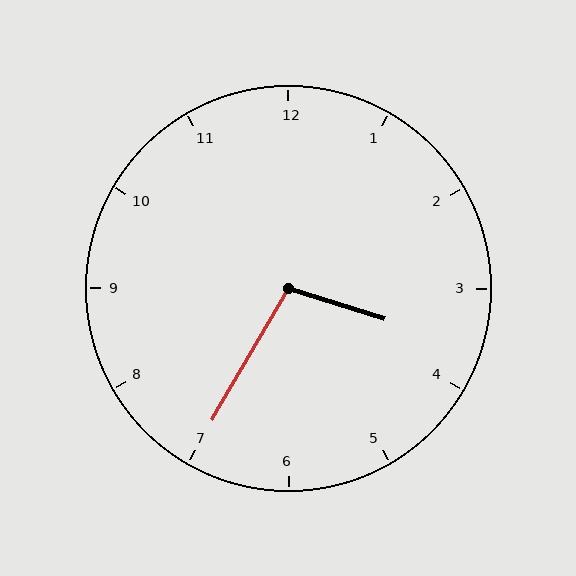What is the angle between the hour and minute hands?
Approximately 102 degrees.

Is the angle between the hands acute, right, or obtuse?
It is obtuse.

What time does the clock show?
3:35.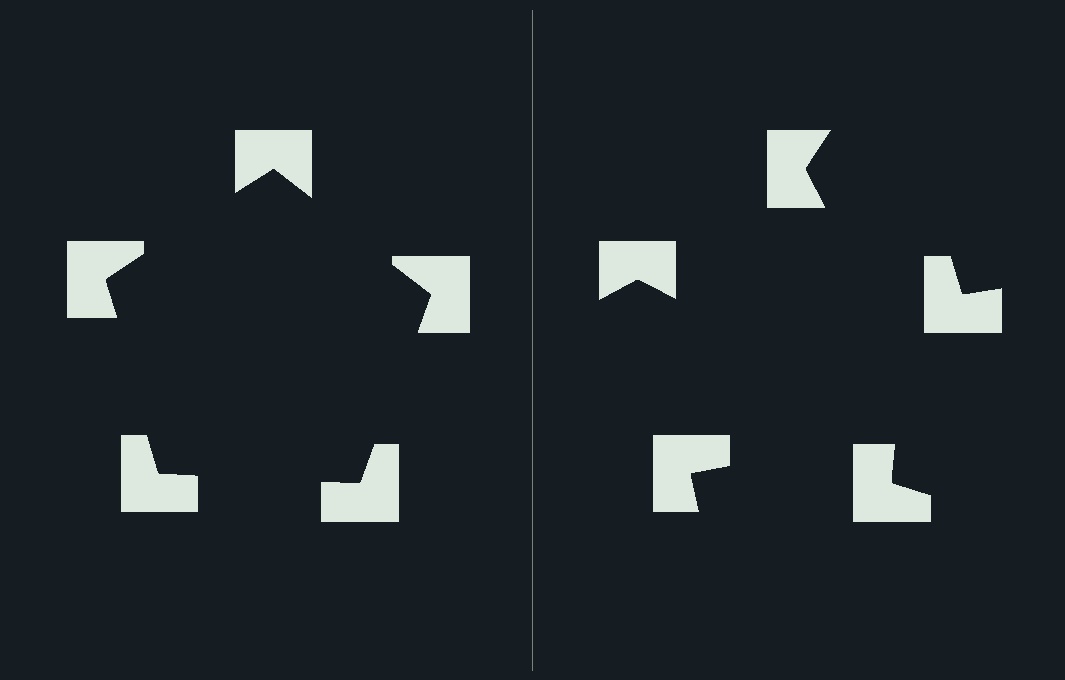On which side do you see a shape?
An illusory pentagon appears on the left side. On the right side the wedge cuts are rotated, so no coherent shape forms.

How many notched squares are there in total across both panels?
10 — 5 on each side.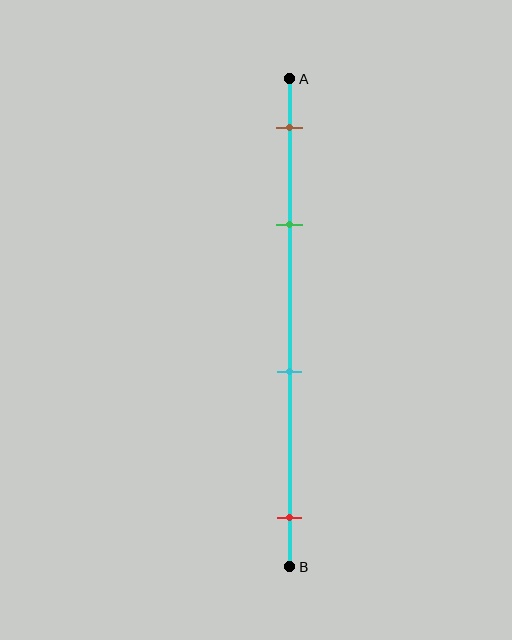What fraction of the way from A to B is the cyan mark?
The cyan mark is approximately 60% (0.6) of the way from A to B.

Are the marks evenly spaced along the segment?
No, the marks are not evenly spaced.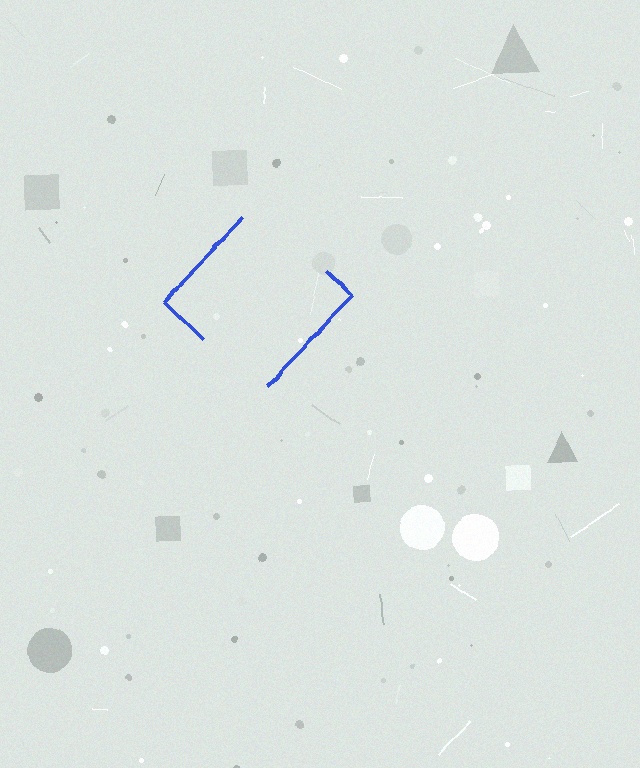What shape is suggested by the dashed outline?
The dashed outline suggests a diamond.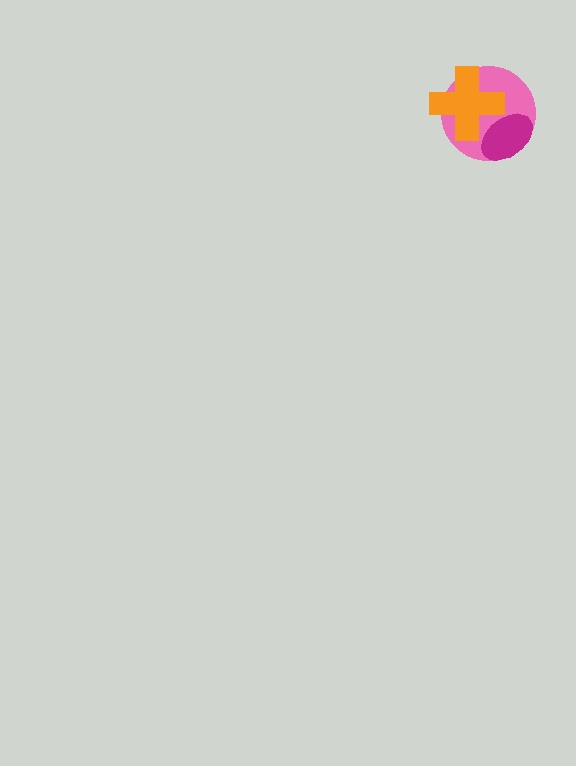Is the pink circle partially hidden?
Yes, it is partially covered by another shape.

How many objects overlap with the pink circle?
2 objects overlap with the pink circle.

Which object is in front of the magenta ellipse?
The orange cross is in front of the magenta ellipse.